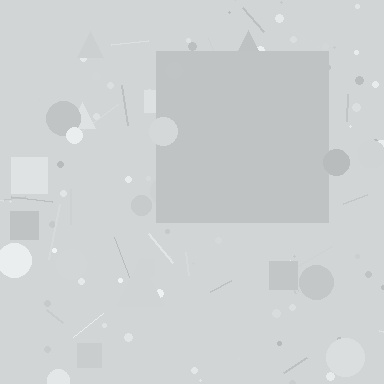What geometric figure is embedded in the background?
A square is embedded in the background.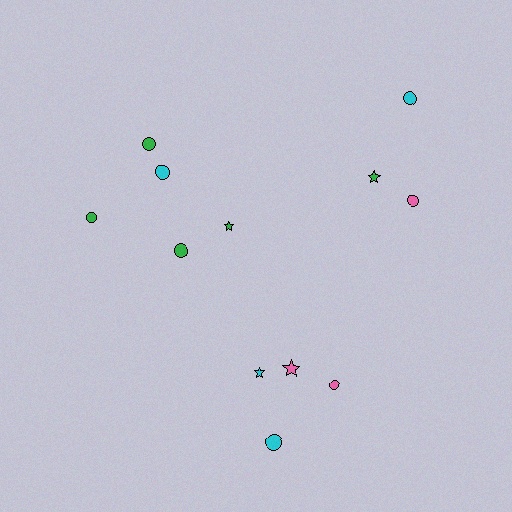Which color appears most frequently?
Green, with 5 objects.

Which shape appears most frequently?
Circle, with 8 objects.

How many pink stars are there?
There is 1 pink star.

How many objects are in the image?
There are 12 objects.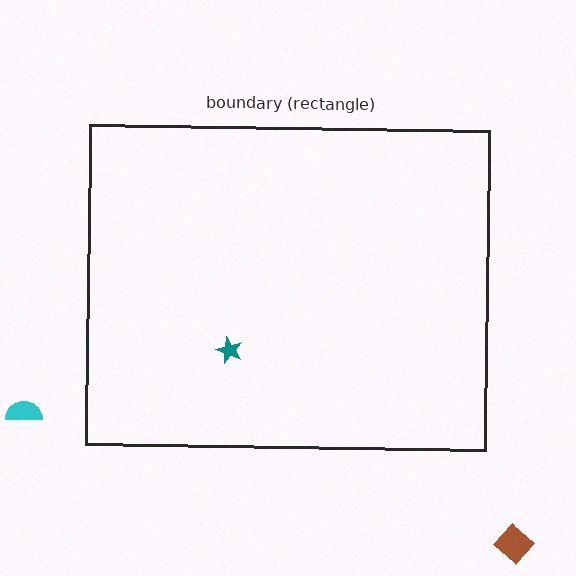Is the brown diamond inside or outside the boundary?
Outside.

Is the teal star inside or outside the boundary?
Inside.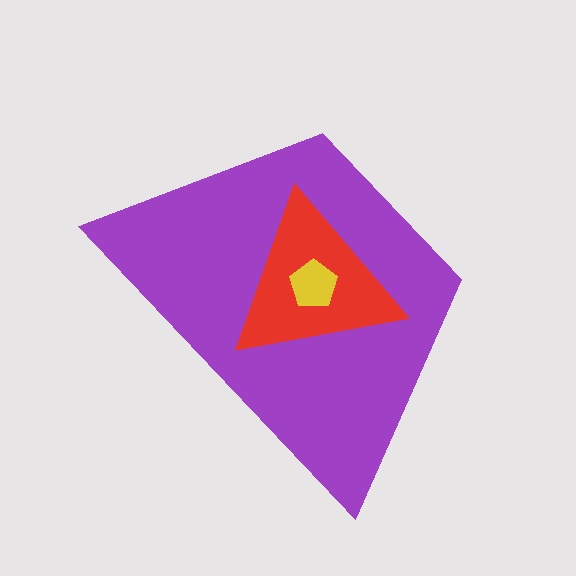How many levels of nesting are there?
3.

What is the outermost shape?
The purple trapezoid.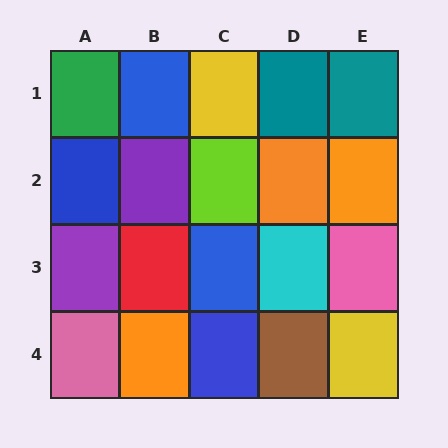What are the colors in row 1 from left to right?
Green, blue, yellow, teal, teal.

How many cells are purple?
2 cells are purple.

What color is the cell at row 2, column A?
Blue.